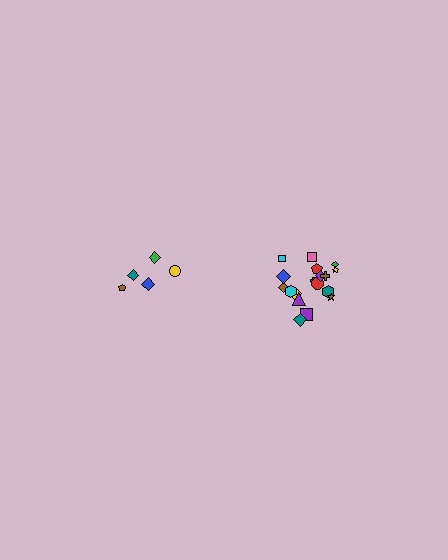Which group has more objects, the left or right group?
The right group.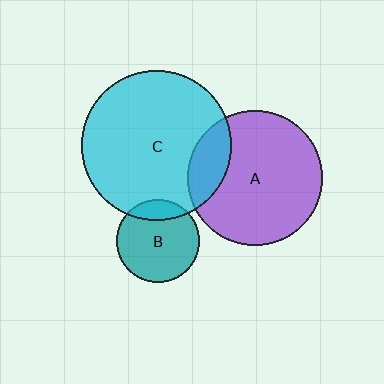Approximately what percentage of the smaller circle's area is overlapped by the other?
Approximately 15%.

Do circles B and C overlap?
Yes.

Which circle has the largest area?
Circle C (cyan).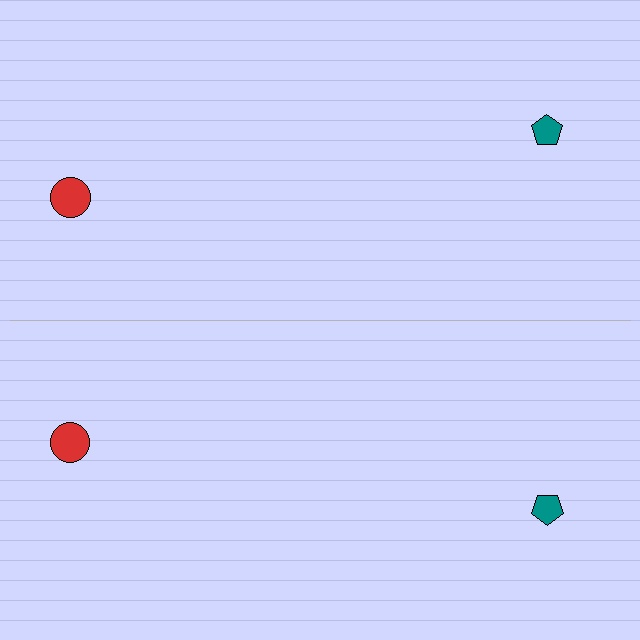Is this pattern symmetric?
Yes, this pattern has bilateral (reflection) symmetry.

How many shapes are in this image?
There are 4 shapes in this image.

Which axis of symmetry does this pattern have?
The pattern has a horizontal axis of symmetry running through the center of the image.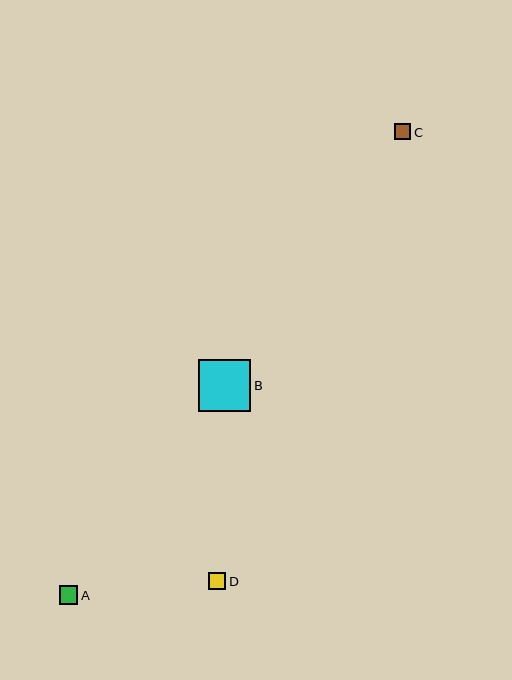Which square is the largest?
Square B is the largest with a size of approximately 53 pixels.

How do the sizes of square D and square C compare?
Square D and square C are approximately the same size.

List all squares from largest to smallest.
From largest to smallest: B, A, D, C.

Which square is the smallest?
Square C is the smallest with a size of approximately 17 pixels.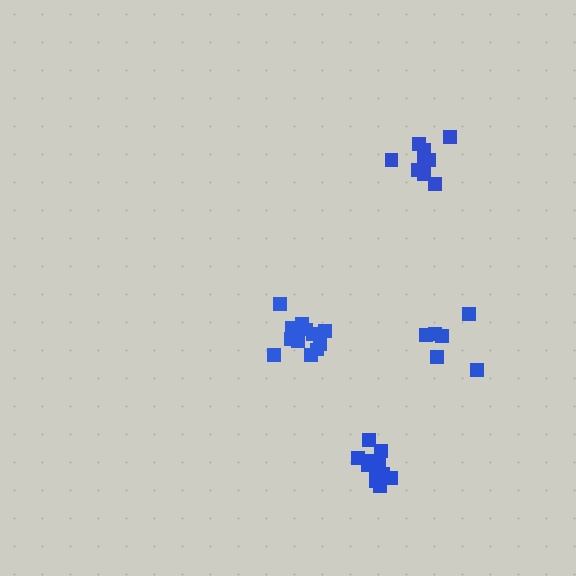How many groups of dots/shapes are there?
There are 4 groups.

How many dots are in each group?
Group 1: 11 dots, Group 2: 10 dots, Group 3: 6 dots, Group 4: 12 dots (39 total).